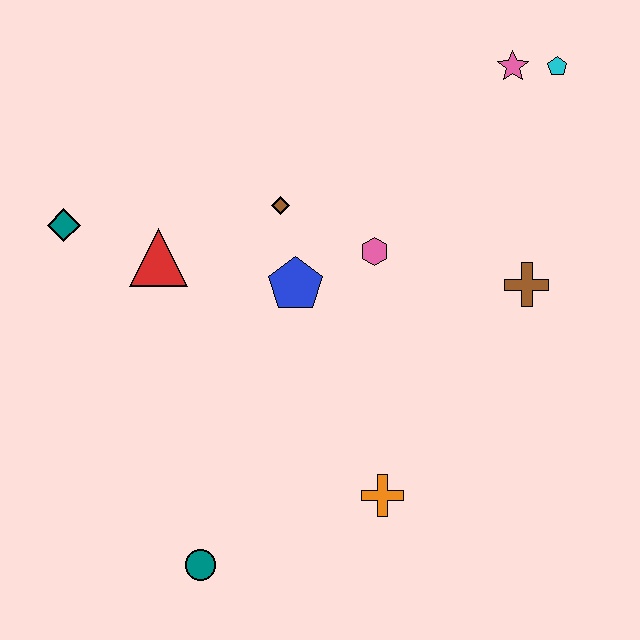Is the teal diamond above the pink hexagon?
Yes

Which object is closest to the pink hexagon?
The blue pentagon is closest to the pink hexagon.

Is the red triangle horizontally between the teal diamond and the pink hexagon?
Yes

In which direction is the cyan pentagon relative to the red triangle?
The cyan pentagon is to the right of the red triangle.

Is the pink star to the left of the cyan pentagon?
Yes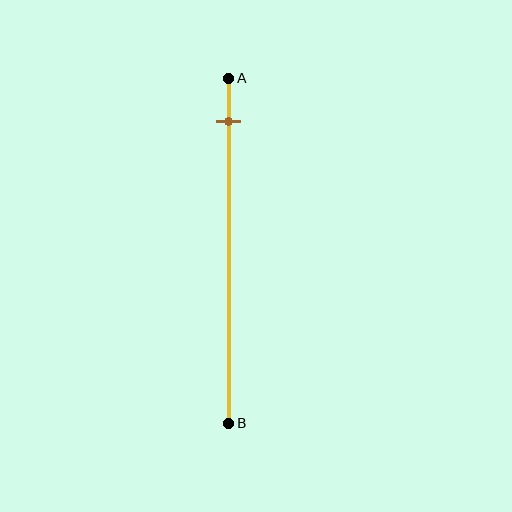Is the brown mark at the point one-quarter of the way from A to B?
No, the mark is at about 15% from A, not at the 25% one-quarter point.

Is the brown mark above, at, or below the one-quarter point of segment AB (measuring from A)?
The brown mark is above the one-quarter point of segment AB.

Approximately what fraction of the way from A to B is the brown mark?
The brown mark is approximately 15% of the way from A to B.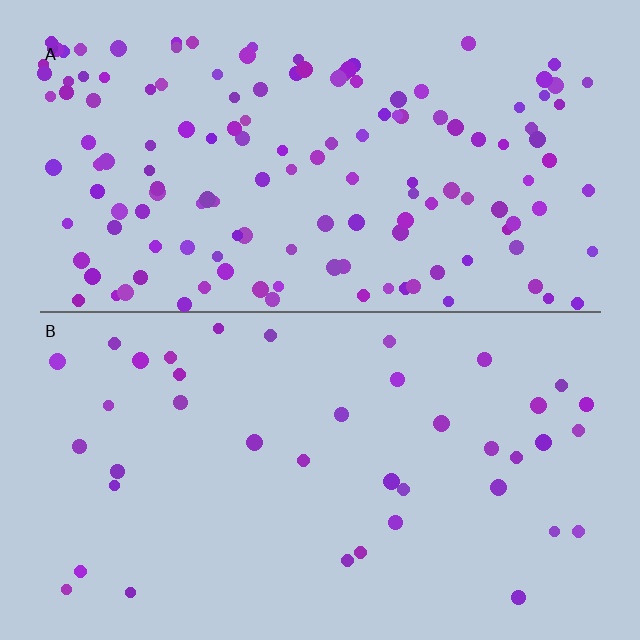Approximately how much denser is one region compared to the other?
Approximately 3.6× — region A over region B.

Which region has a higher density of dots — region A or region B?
A (the top).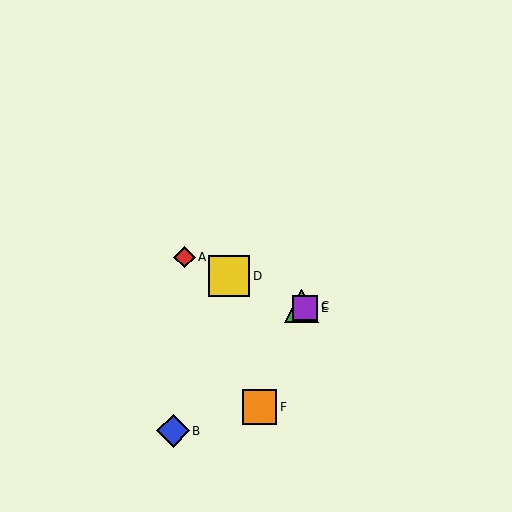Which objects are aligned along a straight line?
Objects A, C, D, E are aligned along a straight line.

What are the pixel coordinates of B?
Object B is at (173, 431).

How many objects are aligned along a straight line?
4 objects (A, C, D, E) are aligned along a straight line.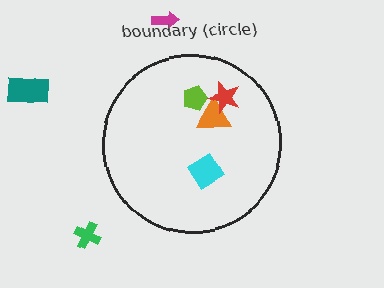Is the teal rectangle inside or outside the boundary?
Outside.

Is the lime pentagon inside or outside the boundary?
Inside.